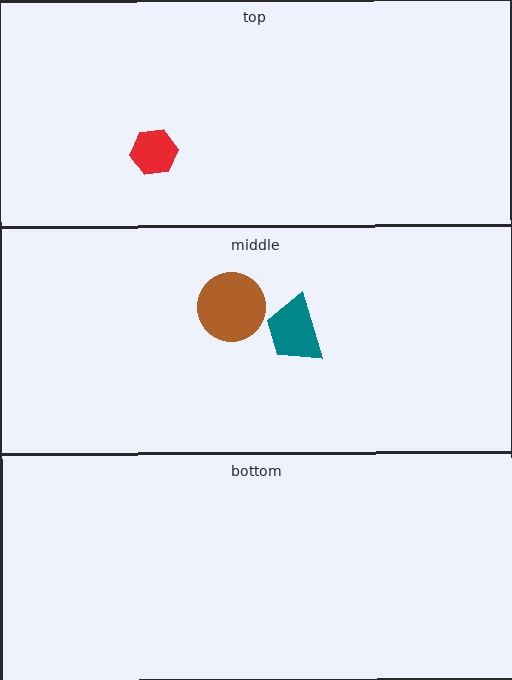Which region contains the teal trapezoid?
The middle region.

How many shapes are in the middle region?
2.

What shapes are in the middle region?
The brown circle, the teal trapezoid.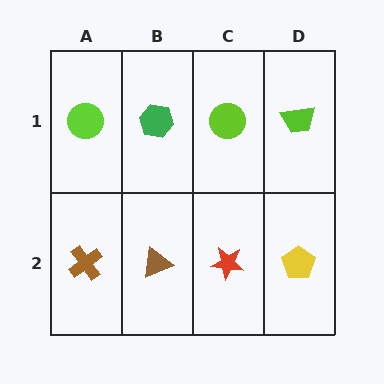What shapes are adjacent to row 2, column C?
A lime circle (row 1, column C), a brown triangle (row 2, column B), a yellow pentagon (row 2, column D).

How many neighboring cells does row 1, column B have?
3.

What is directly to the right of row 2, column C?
A yellow pentagon.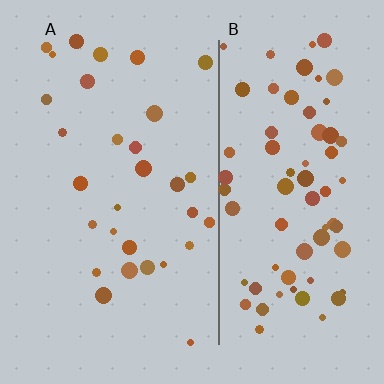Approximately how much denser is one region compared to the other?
Approximately 2.4× — region B over region A.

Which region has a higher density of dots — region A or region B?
B (the right).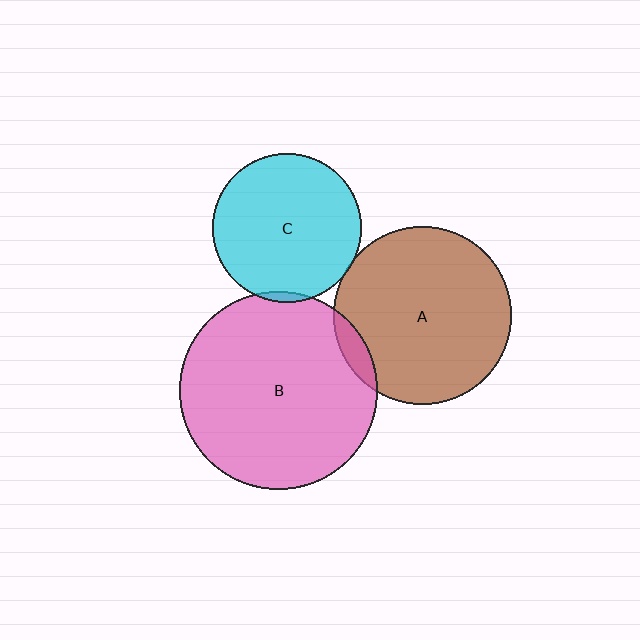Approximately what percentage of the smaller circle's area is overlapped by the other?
Approximately 5%.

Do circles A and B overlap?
Yes.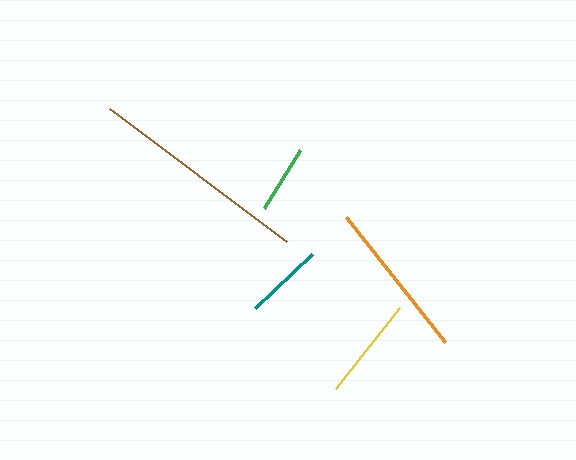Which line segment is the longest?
The brown line is the longest at approximately 221 pixels.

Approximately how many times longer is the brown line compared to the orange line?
The brown line is approximately 1.4 times the length of the orange line.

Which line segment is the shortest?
The green line is the shortest at approximately 68 pixels.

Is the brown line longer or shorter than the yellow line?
The brown line is longer than the yellow line.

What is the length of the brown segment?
The brown segment is approximately 221 pixels long.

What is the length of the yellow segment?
The yellow segment is approximately 103 pixels long.